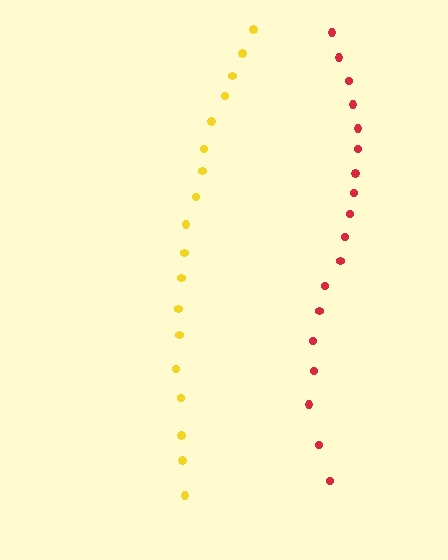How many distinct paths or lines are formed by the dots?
There are 2 distinct paths.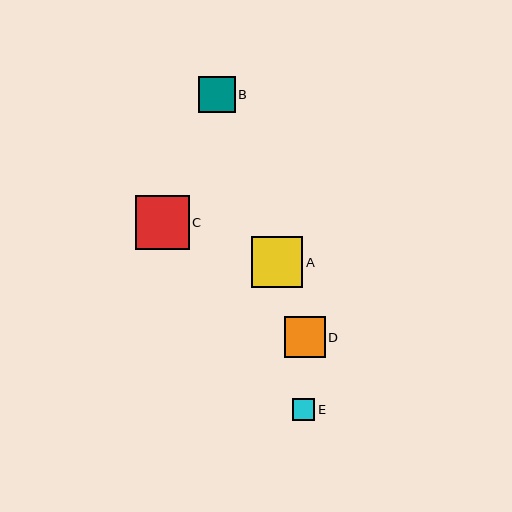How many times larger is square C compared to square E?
Square C is approximately 2.4 times the size of square E.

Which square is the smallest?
Square E is the smallest with a size of approximately 22 pixels.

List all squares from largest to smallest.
From largest to smallest: C, A, D, B, E.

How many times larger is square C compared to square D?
Square C is approximately 1.3 times the size of square D.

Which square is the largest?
Square C is the largest with a size of approximately 54 pixels.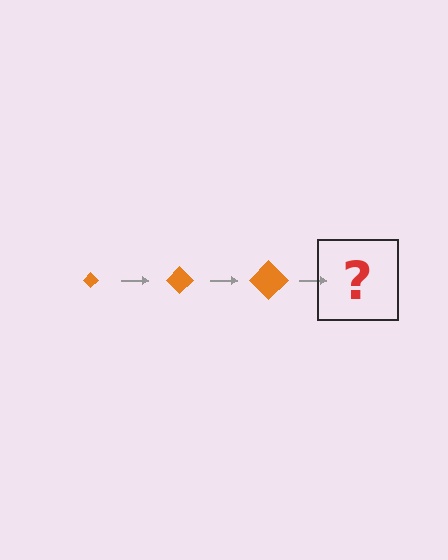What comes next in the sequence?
The next element should be an orange diamond, larger than the previous one.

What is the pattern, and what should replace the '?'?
The pattern is that the diamond gets progressively larger each step. The '?' should be an orange diamond, larger than the previous one.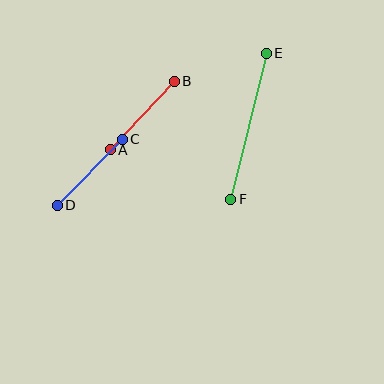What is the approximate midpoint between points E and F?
The midpoint is at approximately (249, 126) pixels.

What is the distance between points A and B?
The distance is approximately 94 pixels.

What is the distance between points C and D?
The distance is approximately 92 pixels.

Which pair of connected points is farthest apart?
Points E and F are farthest apart.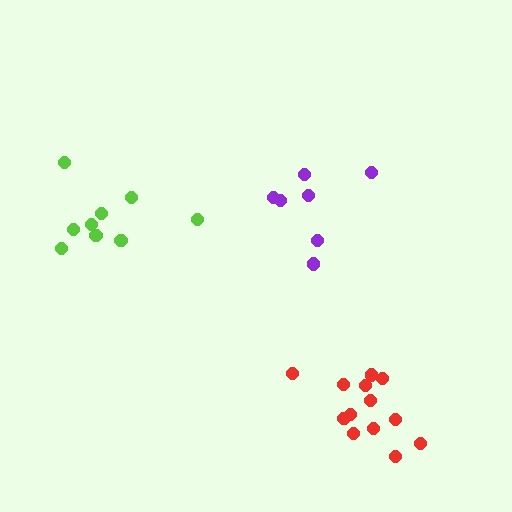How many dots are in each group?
Group 1: 9 dots, Group 2: 13 dots, Group 3: 7 dots (29 total).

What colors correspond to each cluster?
The clusters are colored: lime, red, purple.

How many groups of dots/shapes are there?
There are 3 groups.